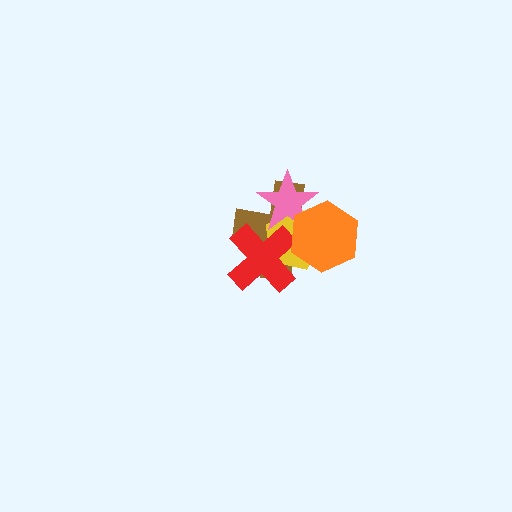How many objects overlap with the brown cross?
4 objects overlap with the brown cross.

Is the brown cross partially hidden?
Yes, it is partially covered by another shape.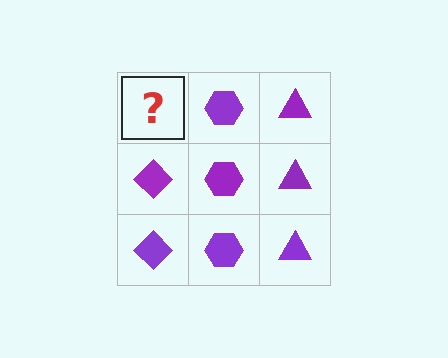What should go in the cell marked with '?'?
The missing cell should contain a purple diamond.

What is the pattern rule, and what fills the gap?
The rule is that each column has a consistent shape. The gap should be filled with a purple diamond.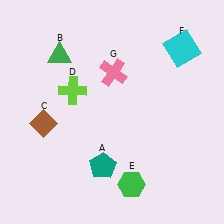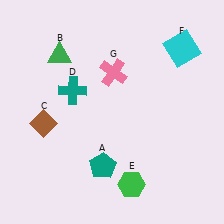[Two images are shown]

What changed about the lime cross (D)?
In Image 1, D is lime. In Image 2, it changed to teal.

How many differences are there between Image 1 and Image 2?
There is 1 difference between the two images.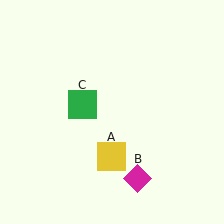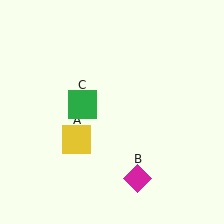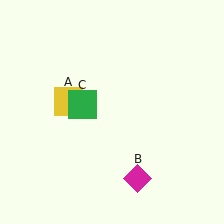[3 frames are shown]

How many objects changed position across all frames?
1 object changed position: yellow square (object A).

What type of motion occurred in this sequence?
The yellow square (object A) rotated clockwise around the center of the scene.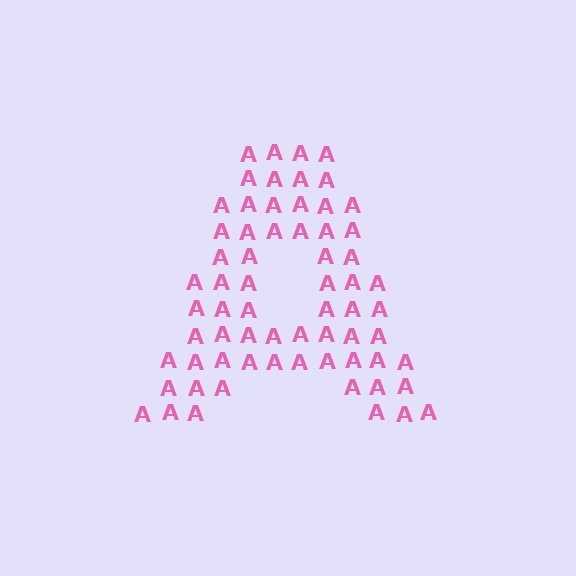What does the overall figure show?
The overall figure shows the letter A.